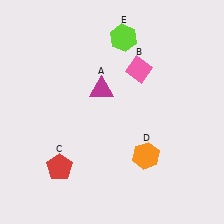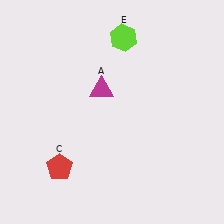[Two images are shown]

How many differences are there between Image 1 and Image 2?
There are 2 differences between the two images.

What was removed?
The orange hexagon (D), the pink diamond (B) were removed in Image 2.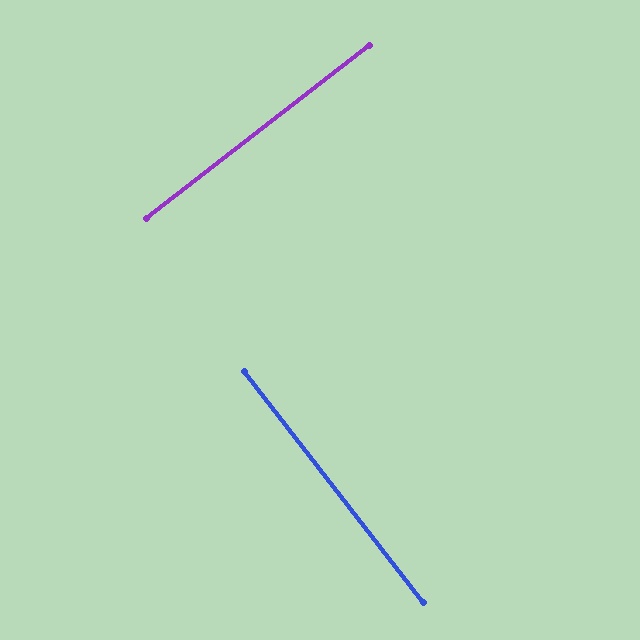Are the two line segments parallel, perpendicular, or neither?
Perpendicular — they meet at approximately 90°.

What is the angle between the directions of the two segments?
Approximately 90 degrees.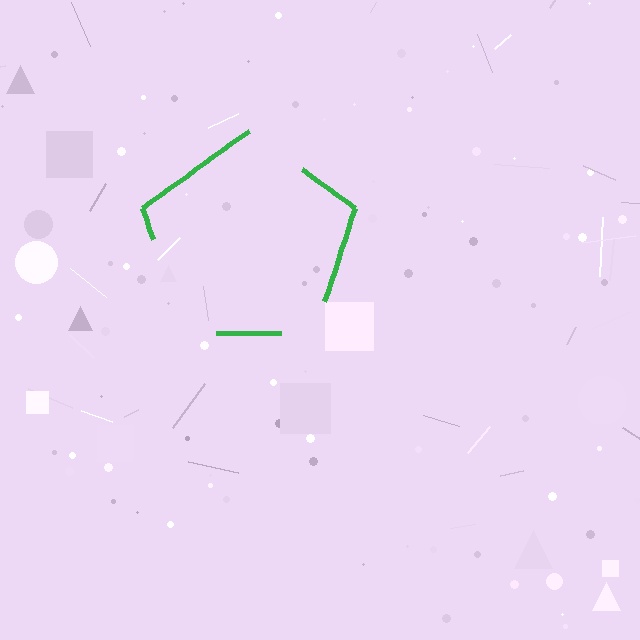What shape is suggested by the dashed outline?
The dashed outline suggests a pentagon.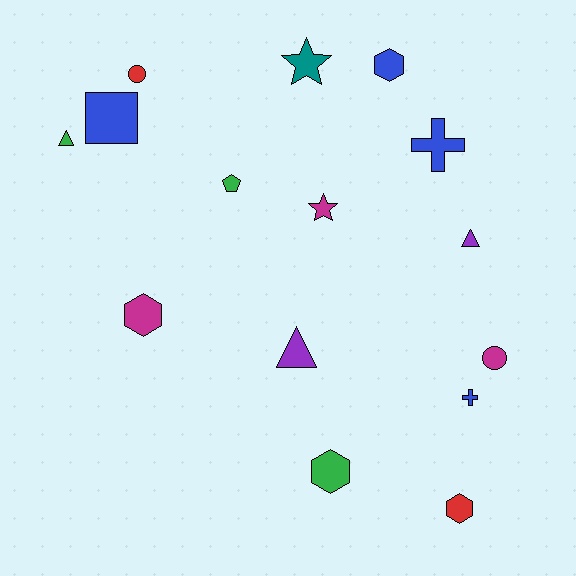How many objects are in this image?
There are 15 objects.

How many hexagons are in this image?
There are 4 hexagons.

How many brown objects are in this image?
There are no brown objects.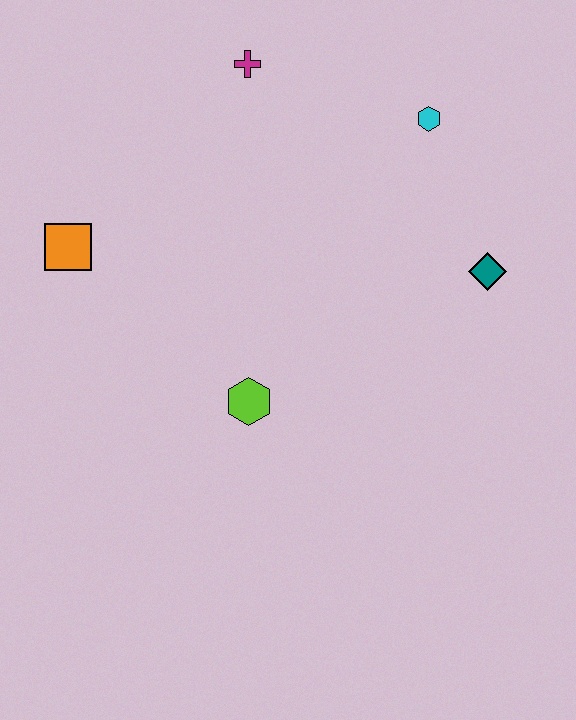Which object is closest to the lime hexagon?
The orange square is closest to the lime hexagon.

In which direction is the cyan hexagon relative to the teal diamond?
The cyan hexagon is above the teal diamond.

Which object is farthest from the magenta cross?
The lime hexagon is farthest from the magenta cross.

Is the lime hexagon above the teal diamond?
No